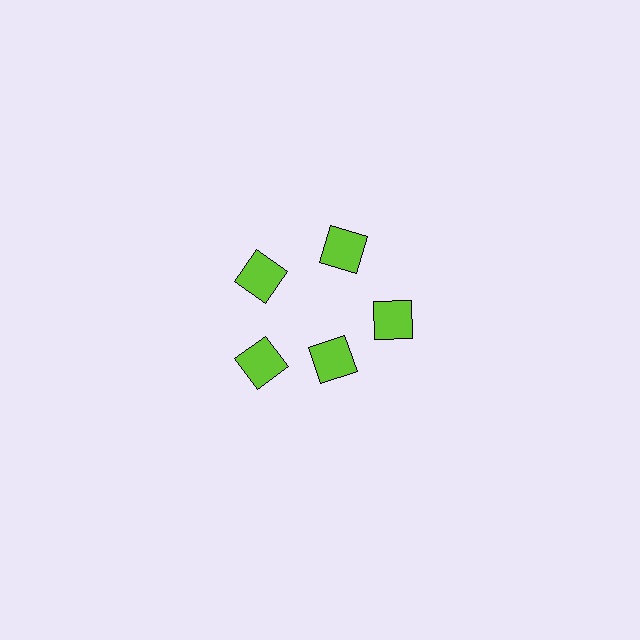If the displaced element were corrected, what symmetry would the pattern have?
It would have 5-fold rotational symmetry — the pattern would map onto itself every 72 degrees.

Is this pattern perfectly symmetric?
No. The 5 lime squares are arranged in a ring, but one element near the 5 o'clock position is pulled inward toward the center, breaking the 5-fold rotational symmetry.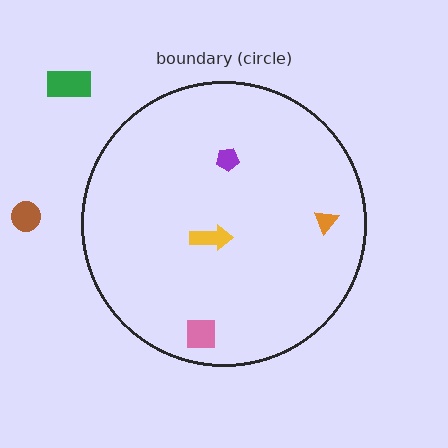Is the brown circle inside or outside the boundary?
Outside.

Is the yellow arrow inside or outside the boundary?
Inside.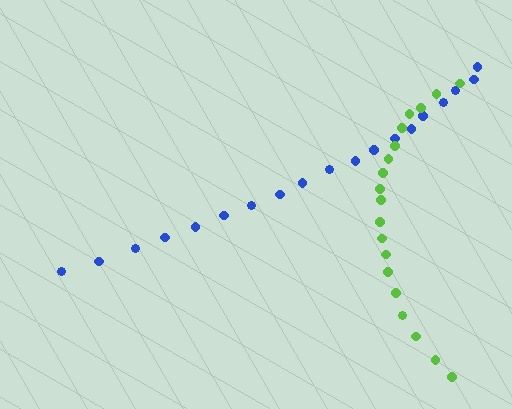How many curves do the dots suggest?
There are 2 distinct paths.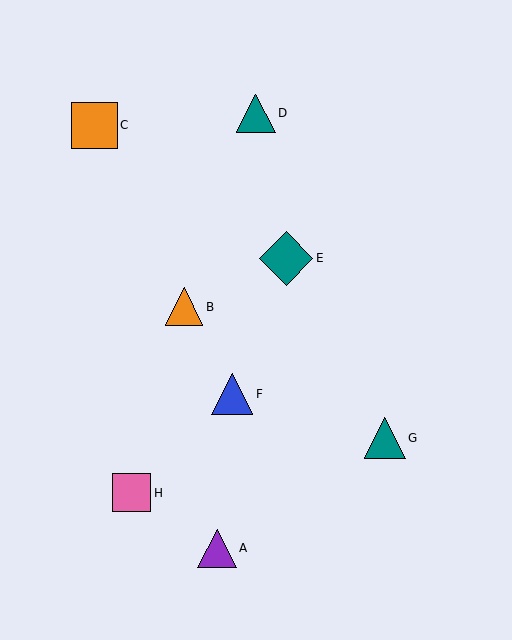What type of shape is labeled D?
Shape D is a teal triangle.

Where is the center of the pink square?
The center of the pink square is at (132, 493).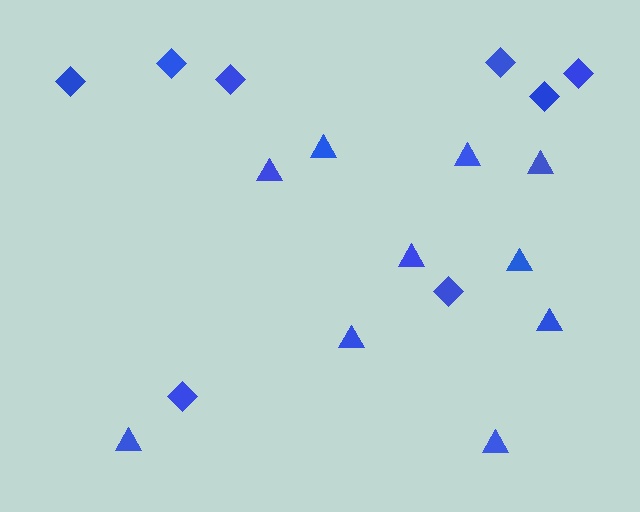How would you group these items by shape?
There are 2 groups: one group of diamonds (8) and one group of triangles (10).